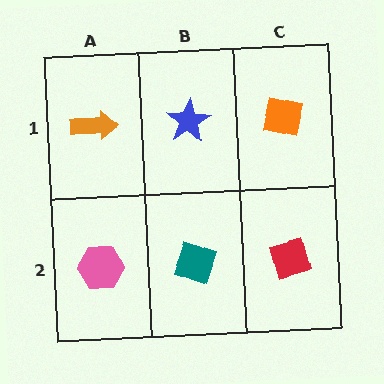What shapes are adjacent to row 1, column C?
A red diamond (row 2, column C), a blue star (row 1, column B).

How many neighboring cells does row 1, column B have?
3.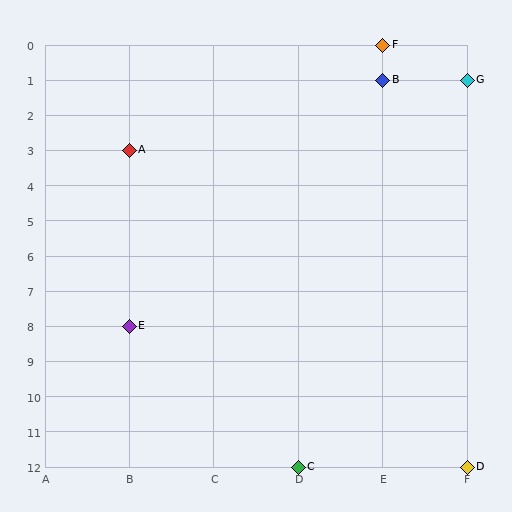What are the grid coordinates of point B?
Point B is at grid coordinates (E, 1).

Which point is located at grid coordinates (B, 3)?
Point A is at (B, 3).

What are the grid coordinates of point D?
Point D is at grid coordinates (F, 12).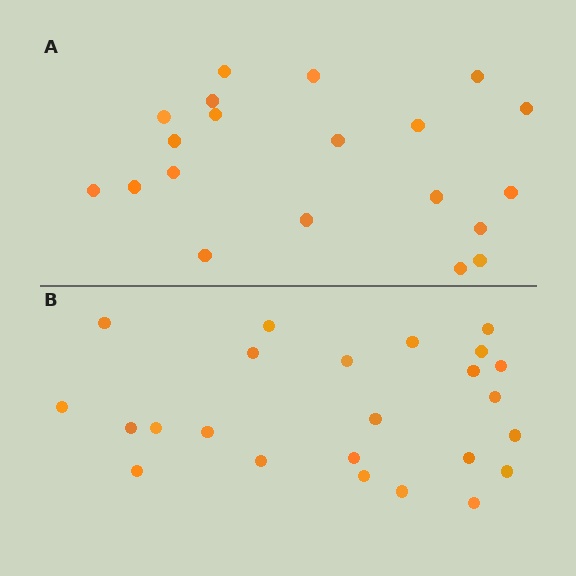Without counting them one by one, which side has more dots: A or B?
Region B (the bottom region) has more dots.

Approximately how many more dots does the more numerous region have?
Region B has about 4 more dots than region A.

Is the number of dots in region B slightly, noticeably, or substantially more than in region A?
Region B has only slightly more — the two regions are fairly close. The ratio is roughly 1.2 to 1.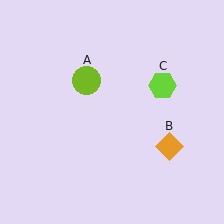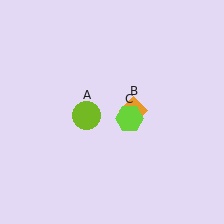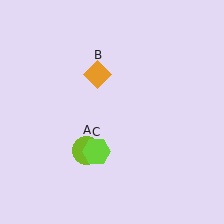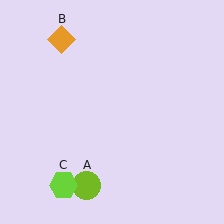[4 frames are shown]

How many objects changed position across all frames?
3 objects changed position: lime circle (object A), orange diamond (object B), lime hexagon (object C).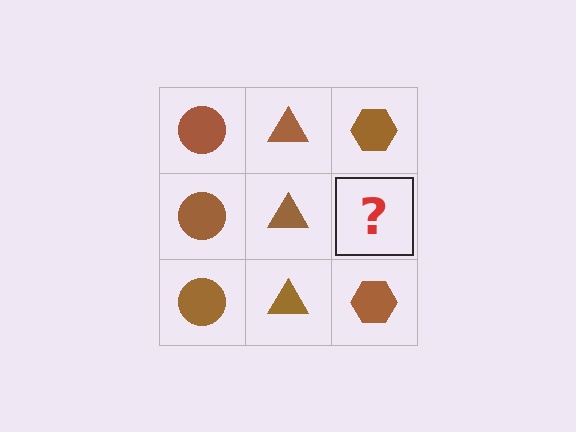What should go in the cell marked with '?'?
The missing cell should contain a brown hexagon.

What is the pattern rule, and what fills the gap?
The rule is that each column has a consistent shape. The gap should be filled with a brown hexagon.